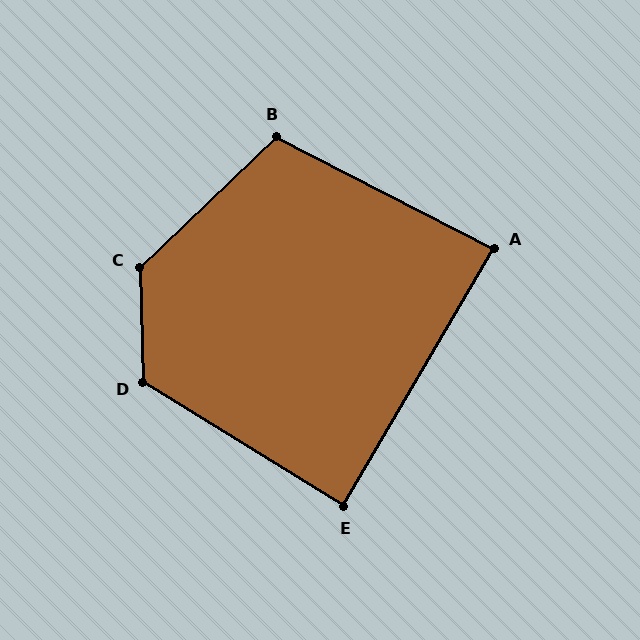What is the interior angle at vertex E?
Approximately 89 degrees (approximately right).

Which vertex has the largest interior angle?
C, at approximately 132 degrees.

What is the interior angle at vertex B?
Approximately 109 degrees (obtuse).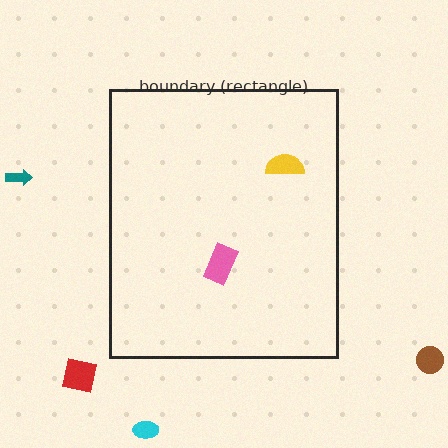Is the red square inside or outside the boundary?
Outside.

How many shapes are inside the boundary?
2 inside, 4 outside.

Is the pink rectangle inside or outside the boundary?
Inside.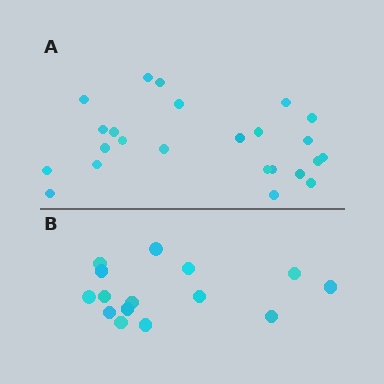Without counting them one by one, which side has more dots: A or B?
Region A (the top region) has more dots.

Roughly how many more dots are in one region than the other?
Region A has roughly 8 or so more dots than region B.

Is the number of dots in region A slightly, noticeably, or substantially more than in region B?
Region A has substantially more. The ratio is roughly 1.6 to 1.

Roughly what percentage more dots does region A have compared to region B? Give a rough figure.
About 60% more.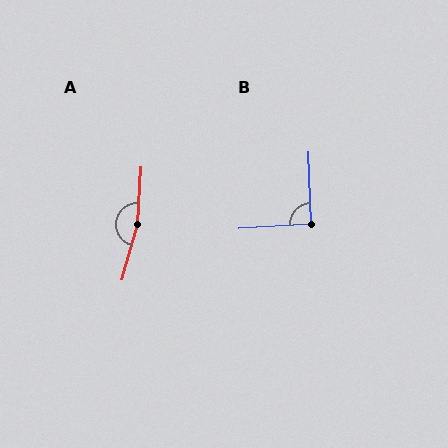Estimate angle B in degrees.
Approximately 91 degrees.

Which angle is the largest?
A, at approximately 168 degrees.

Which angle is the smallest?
B, at approximately 91 degrees.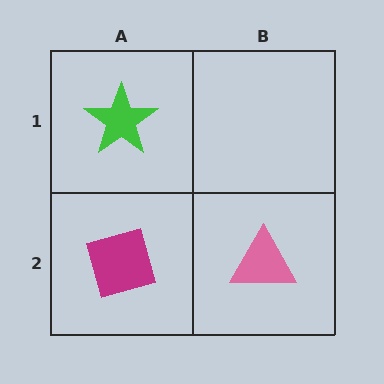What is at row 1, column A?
A green star.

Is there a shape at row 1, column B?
No, that cell is empty.